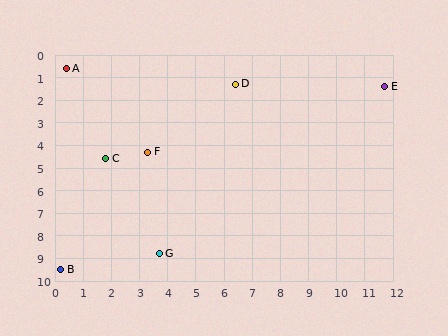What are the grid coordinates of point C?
Point C is at approximately (1.8, 4.6).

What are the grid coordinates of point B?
Point B is at approximately (0.2, 9.5).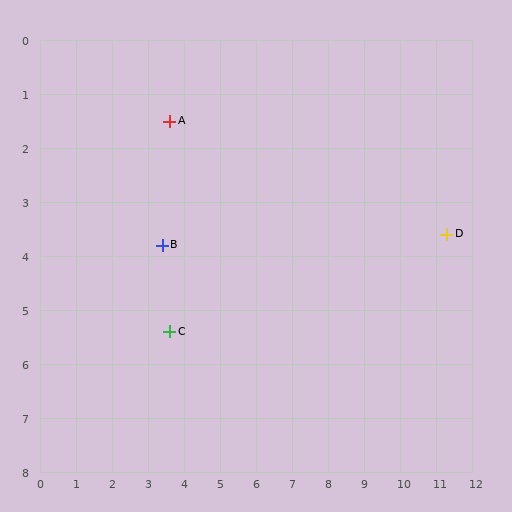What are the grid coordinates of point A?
Point A is at approximately (3.6, 1.5).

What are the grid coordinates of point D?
Point D is at approximately (11.3, 3.6).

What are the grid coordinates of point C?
Point C is at approximately (3.6, 5.4).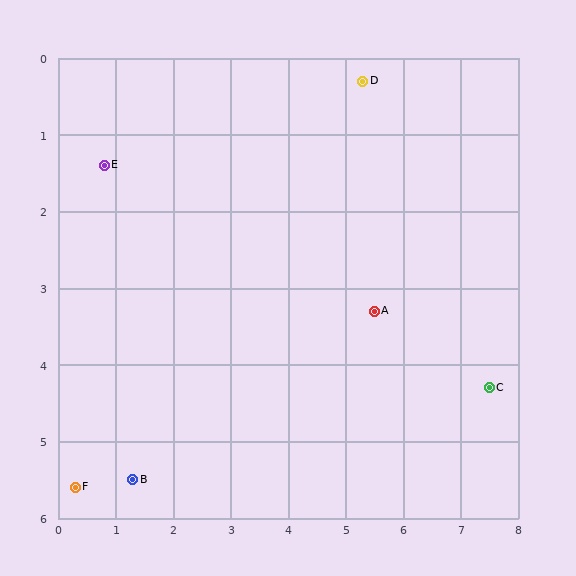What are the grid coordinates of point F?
Point F is at approximately (0.3, 5.6).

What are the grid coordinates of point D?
Point D is at approximately (5.3, 0.3).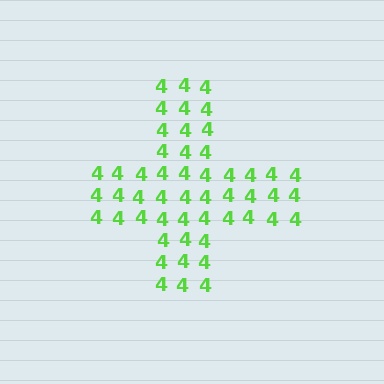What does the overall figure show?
The overall figure shows a cross.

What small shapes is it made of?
It is made of small digit 4's.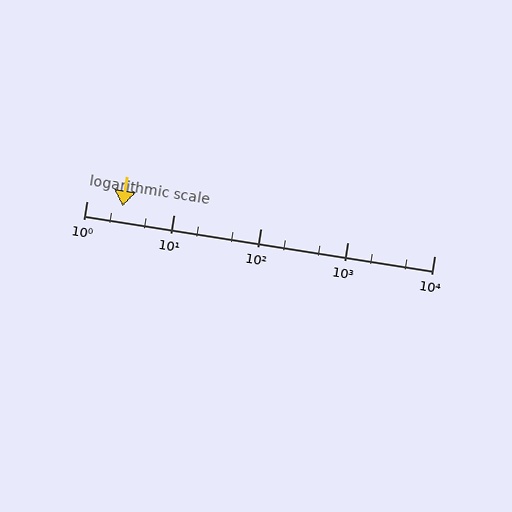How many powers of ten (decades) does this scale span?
The scale spans 4 decades, from 1 to 10000.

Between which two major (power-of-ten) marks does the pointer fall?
The pointer is between 1 and 10.